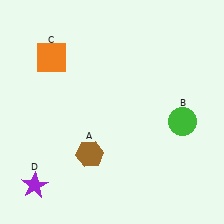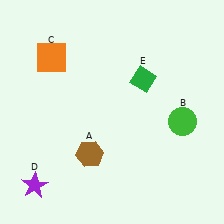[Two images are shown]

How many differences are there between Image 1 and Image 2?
There is 1 difference between the two images.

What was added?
A green diamond (E) was added in Image 2.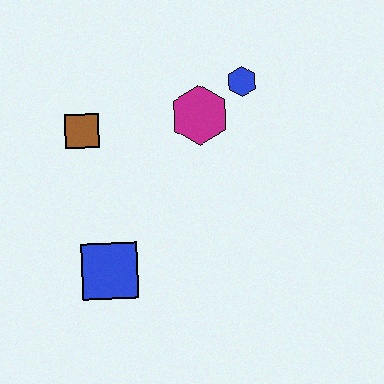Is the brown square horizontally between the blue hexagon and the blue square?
No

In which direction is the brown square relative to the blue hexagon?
The brown square is to the left of the blue hexagon.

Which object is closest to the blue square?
The brown square is closest to the blue square.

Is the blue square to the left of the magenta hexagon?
Yes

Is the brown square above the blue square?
Yes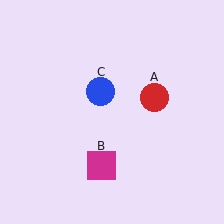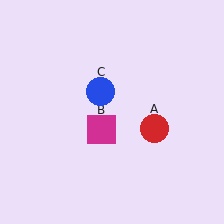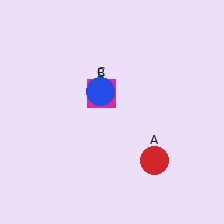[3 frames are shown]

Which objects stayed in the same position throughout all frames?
Blue circle (object C) remained stationary.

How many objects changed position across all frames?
2 objects changed position: red circle (object A), magenta square (object B).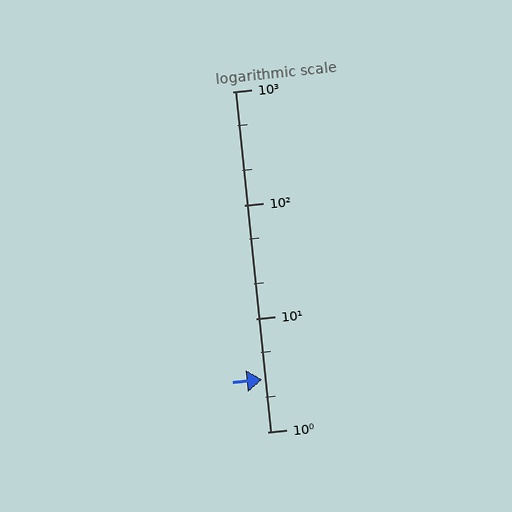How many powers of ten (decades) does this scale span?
The scale spans 3 decades, from 1 to 1000.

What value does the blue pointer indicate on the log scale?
The pointer indicates approximately 2.9.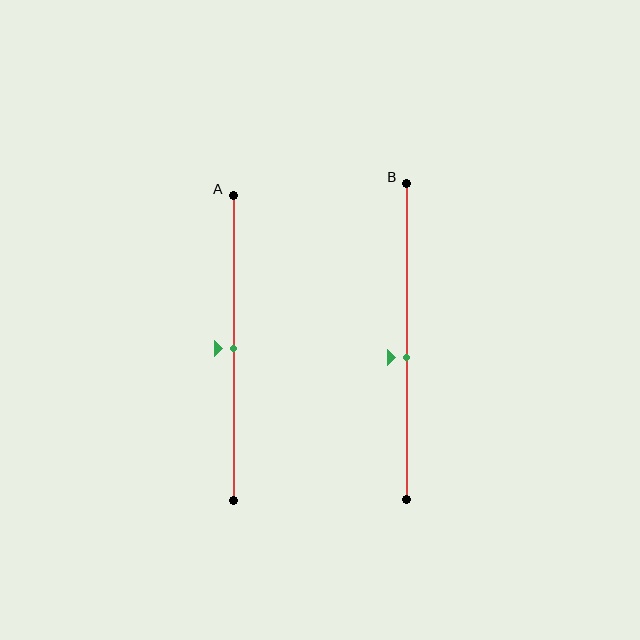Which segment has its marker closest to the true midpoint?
Segment A has its marker closest to the true midpoint.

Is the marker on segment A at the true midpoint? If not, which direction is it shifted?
Yes, the marker on segment A is at the true midpoint.